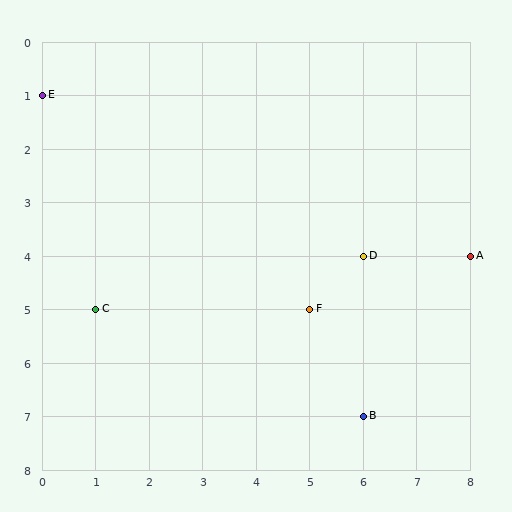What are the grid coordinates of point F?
Point F is at grid coordinates (5, 5).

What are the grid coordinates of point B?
Point B is at grid coordinates (6, 7).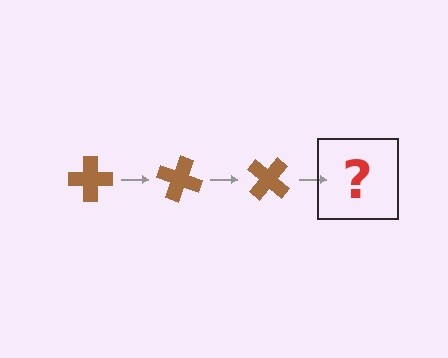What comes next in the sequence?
The next element should be a brown cross rotated 60 degrees.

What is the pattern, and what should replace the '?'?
The pattern is that the cross rotates 20 degrees each step. The '?' should be a brown cross rotated 60 degrees.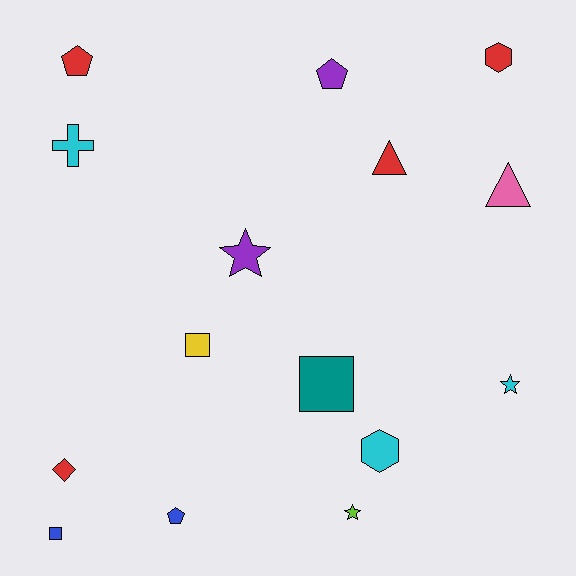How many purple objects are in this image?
There are 2 purple objects.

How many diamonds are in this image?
There is 1 diamond.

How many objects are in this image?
There are 15 objects.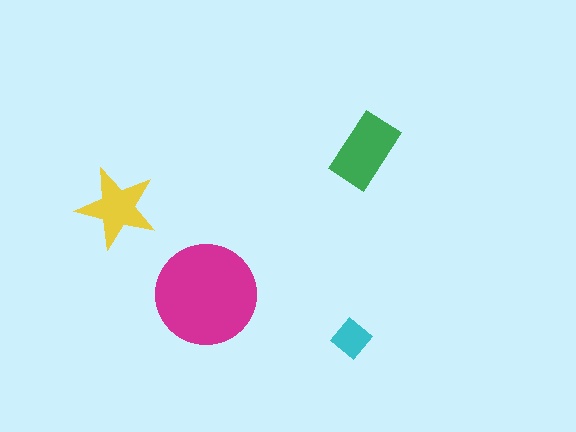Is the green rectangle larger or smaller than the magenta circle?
Smaller.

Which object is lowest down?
The cyan diamond is bottommost.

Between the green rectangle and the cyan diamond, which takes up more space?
The green rectangle.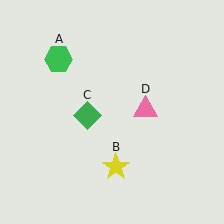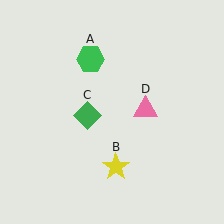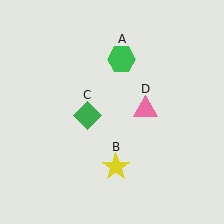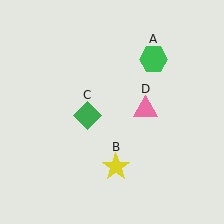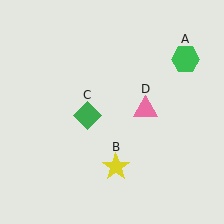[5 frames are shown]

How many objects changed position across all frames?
1 object changed position: green hexagon (object A).